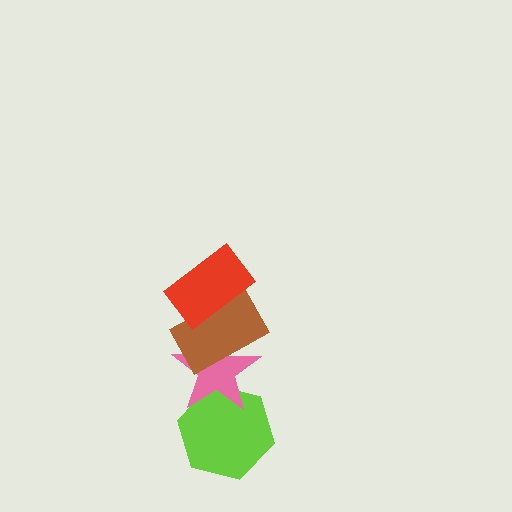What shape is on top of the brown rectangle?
The red rectangle is on top of the brown rectangle.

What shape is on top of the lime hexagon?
The pink star is on top of the lime hexagon.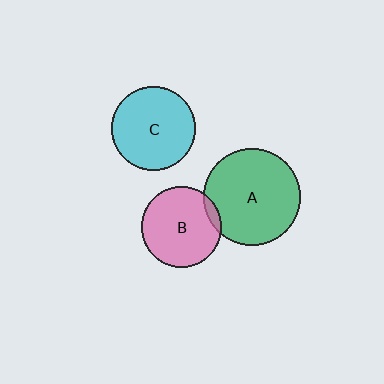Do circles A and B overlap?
Yes.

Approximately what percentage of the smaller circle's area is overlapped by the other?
Approximately 5%.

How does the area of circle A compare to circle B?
Approximately 1.5 times.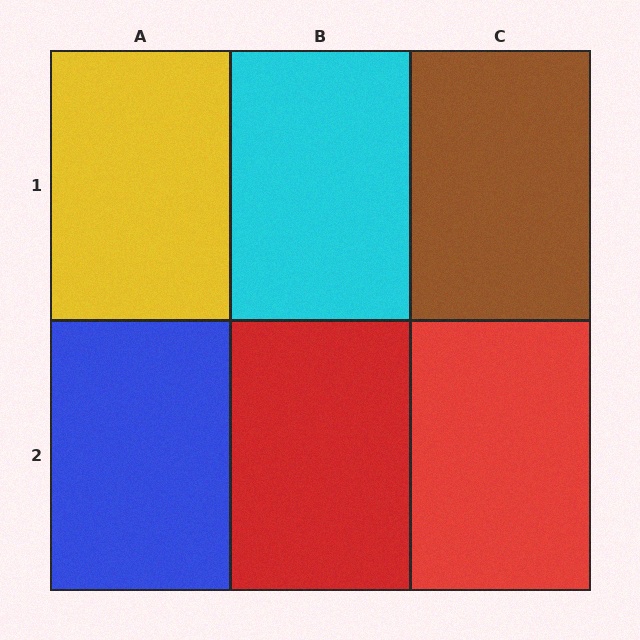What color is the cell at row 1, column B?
Cyan.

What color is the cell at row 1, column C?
Brown.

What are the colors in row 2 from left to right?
Blue, red, red.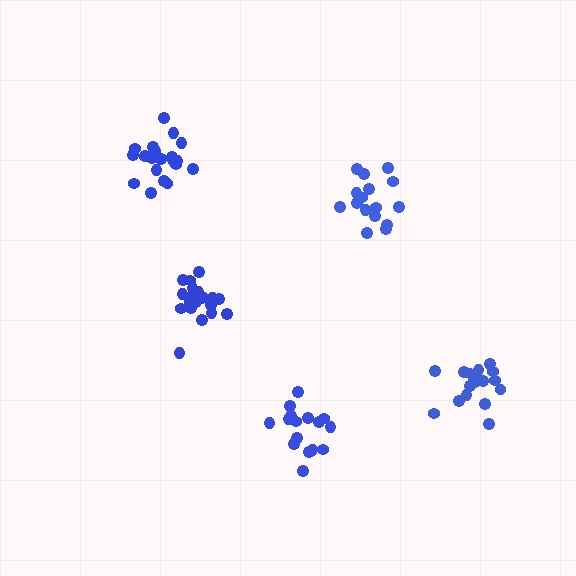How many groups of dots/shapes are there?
There are 5 groups.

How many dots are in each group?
Group 1: 16 dots, Group 2: 17 dots, Group 3: 21 dots, Group 4: 16 dots, Group 5: 20 dots (90 total).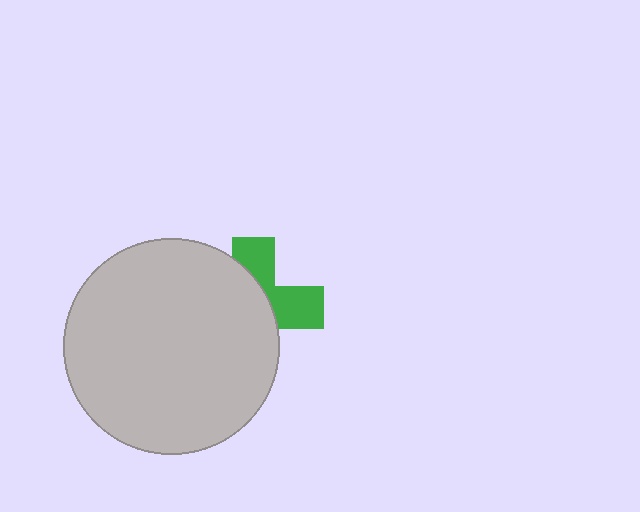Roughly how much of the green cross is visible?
A small part of it is visible (roughly 38%).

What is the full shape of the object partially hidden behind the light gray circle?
The partially hidden object is a green cross.